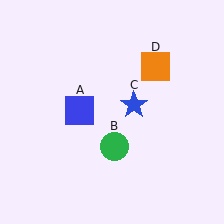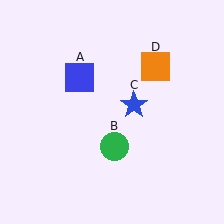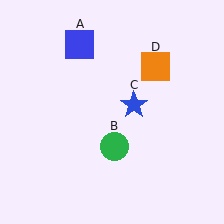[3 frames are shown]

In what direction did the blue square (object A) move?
The blue square (object A) moved up.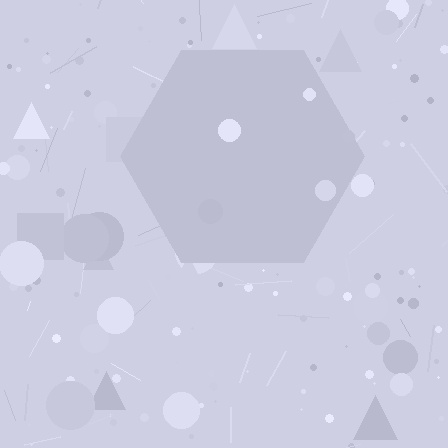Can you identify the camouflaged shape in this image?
The camouflaged shape is a hexagon.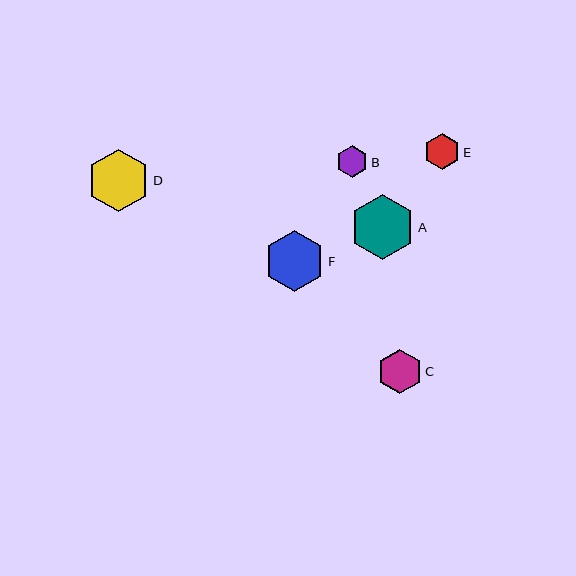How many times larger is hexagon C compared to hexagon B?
Hexagon C is approximately 1.4 times the size of hexagon B.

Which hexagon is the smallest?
Hexagon B is the smallest with a size of approximately 32 pixels.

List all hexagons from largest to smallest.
From largest to smallest: A, D, F, C, E, B.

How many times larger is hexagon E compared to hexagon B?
Hexagon E is approximately 1.1 times the size of hexagon B.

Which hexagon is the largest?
Hexagon A is the largest with a size of approximately 65 pixels.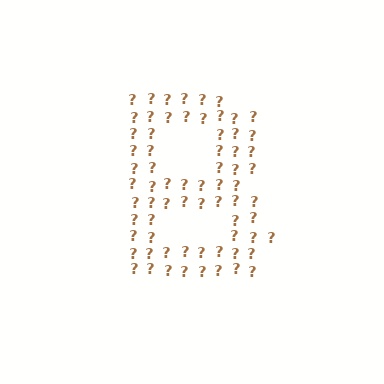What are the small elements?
The small elements are question marks.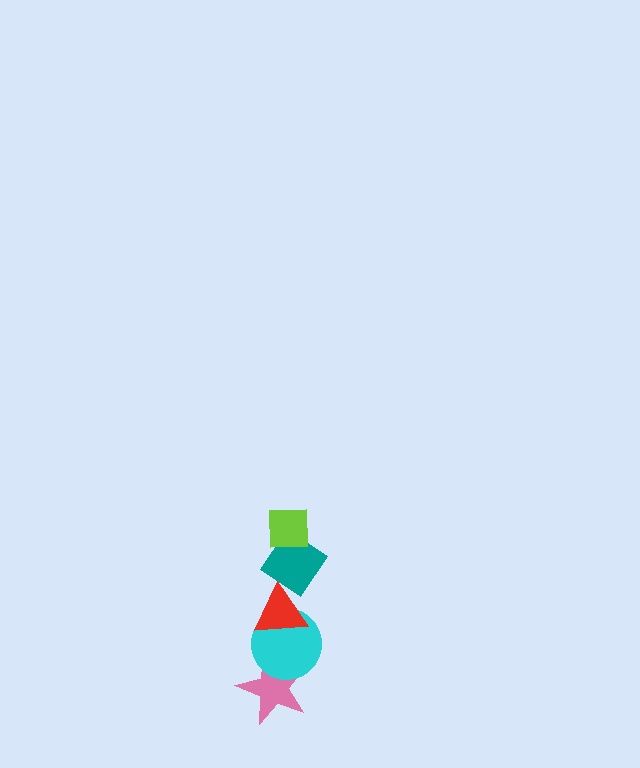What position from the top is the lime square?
The lime square is 1st from the top.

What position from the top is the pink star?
The pink star is 5th from the top.